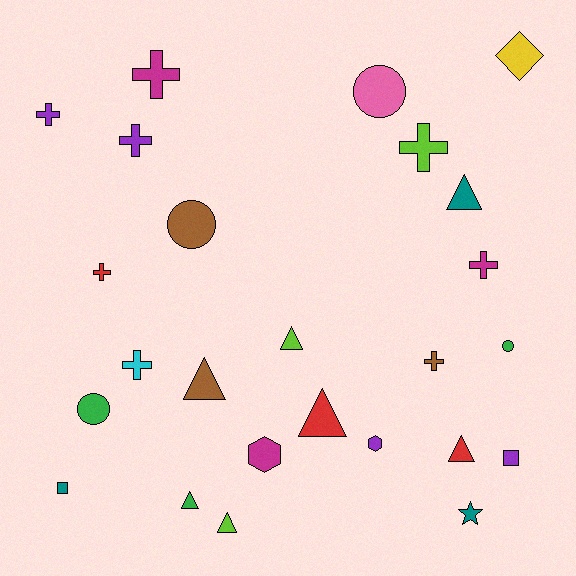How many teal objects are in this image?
There are 3 teal objects.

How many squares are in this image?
There are 2 squares.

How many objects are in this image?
There are 25 objects.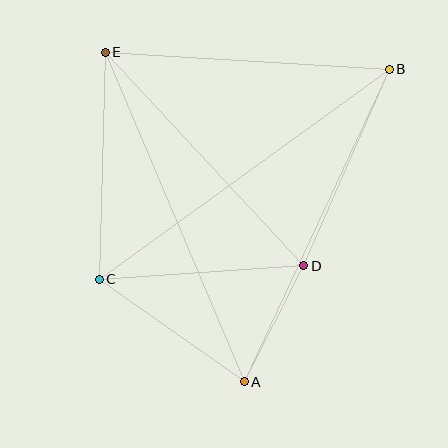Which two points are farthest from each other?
Points B and C are farthest from each other.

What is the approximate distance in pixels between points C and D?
The distance between C and D is approximately 205 pixels.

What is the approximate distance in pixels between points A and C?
The distance between A and C is approximately 178 pixels.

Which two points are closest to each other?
Points A and D are closest to each other.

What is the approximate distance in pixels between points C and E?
The distance between C and E is approximately 227 pixels.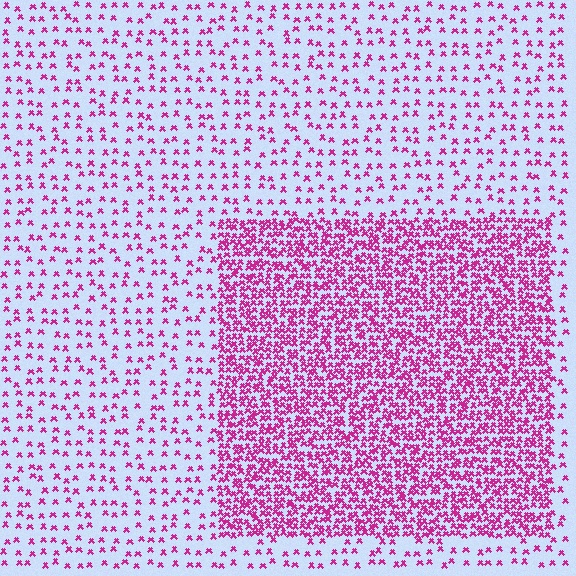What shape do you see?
I see a rectangle.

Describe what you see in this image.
The image contains small magenta elements arranged at two different densities. A rectangle-shaped region is visible where the elements are more densely packed than the surrounding area.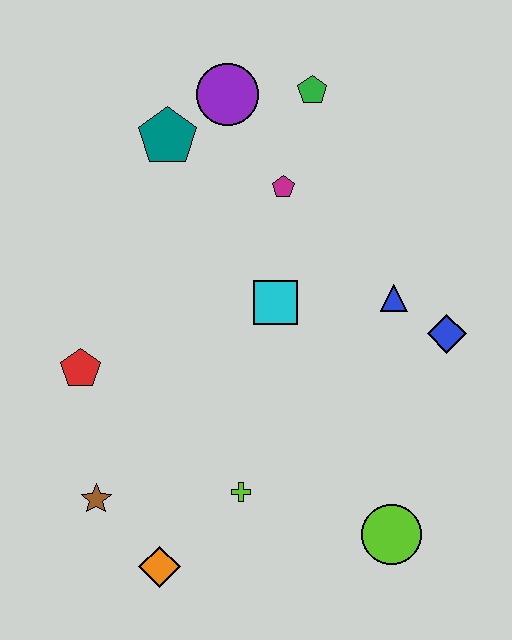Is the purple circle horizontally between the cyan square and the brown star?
Yes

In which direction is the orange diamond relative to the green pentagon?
The orange diamond is below the green pentagon.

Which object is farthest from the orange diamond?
The green pentagon is farthest from the orange diamond.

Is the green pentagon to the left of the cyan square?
No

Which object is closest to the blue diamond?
The blue triangle is closest to the blue diamond.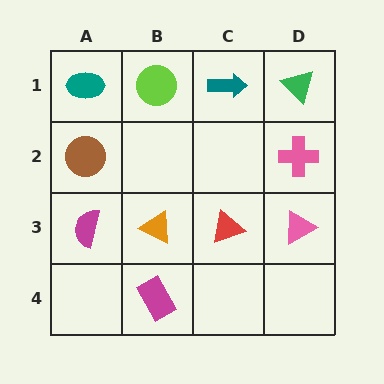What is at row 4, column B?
A magenta rectangle.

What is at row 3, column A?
A magenta semicircle.